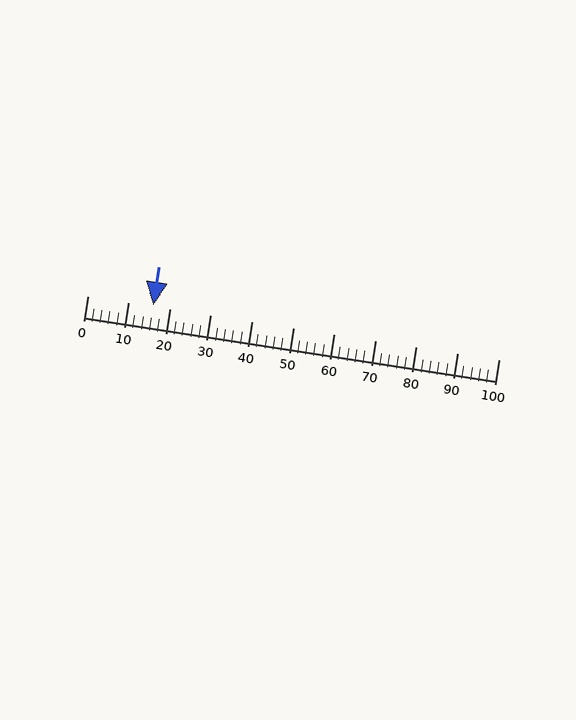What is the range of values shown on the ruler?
The ruler shows values from 0 to 100.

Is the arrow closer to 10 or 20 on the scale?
The arrow is closer to 20.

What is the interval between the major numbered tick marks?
The major tick marks are spaced 10 units apart.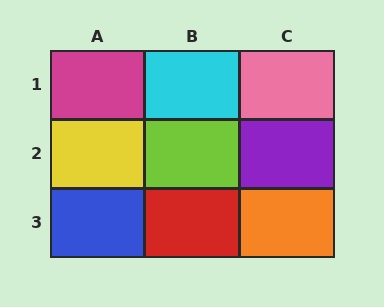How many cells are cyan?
1 cell is cyan.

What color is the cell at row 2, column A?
Yellow.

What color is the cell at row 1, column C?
Pink.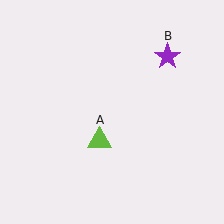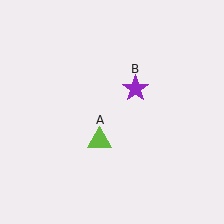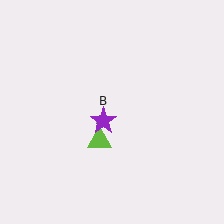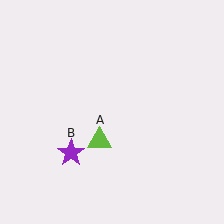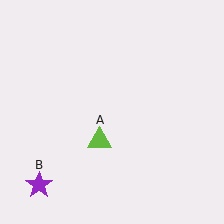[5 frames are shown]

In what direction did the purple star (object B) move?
The purple star (object B) moved down and to the left.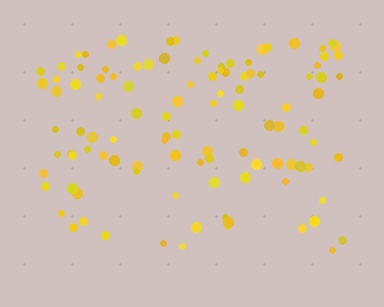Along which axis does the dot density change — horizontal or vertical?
Vertical.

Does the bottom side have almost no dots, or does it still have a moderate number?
Still a moderate number, just noticeably fewer than the top.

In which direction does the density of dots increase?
From bottom to top, with the top side densest.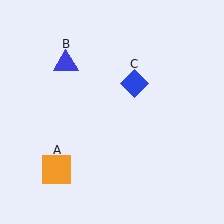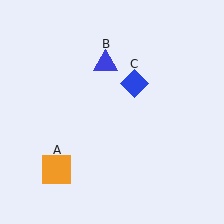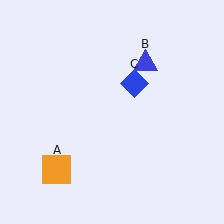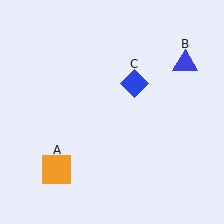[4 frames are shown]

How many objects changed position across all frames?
1 object changed position: blue triangle (object B).